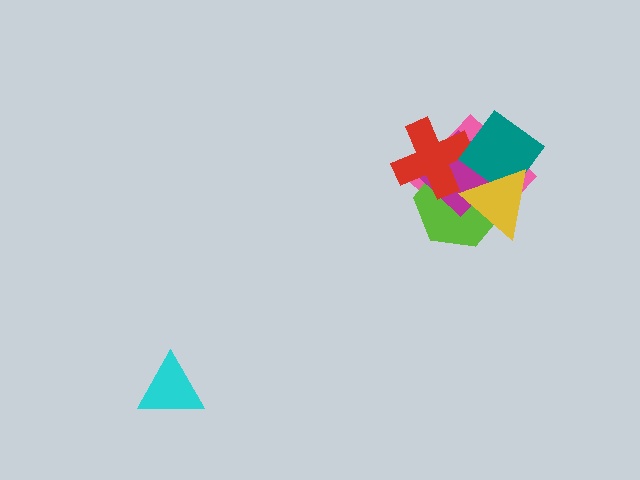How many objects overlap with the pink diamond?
5 objects overlap with the pink diamond.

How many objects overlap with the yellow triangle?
4 objects overlap with the yellow triangle.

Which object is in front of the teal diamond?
The yellow triangle is in front of the teal diamond.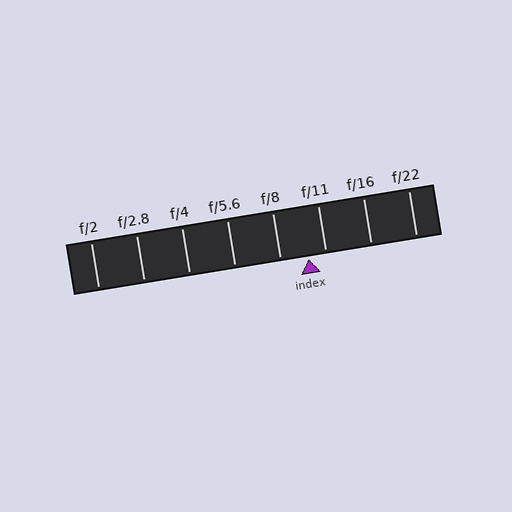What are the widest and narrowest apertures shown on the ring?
The widest aperture shown is f/2 and the narrowest is f/22.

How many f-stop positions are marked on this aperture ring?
There are 8 f-stop positions marked.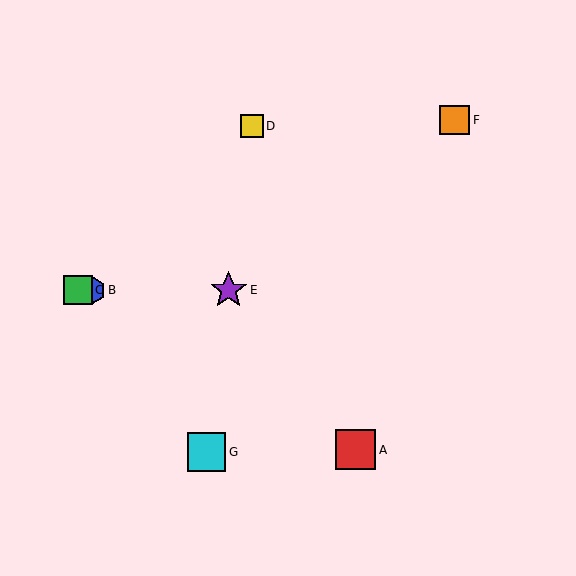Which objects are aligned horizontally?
Objects B, C, E are aligned horizontally.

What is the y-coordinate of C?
Object C is at y≈290.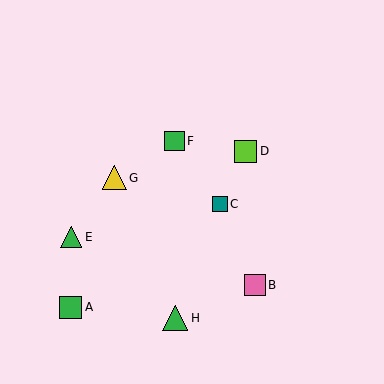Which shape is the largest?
The green triangle (labeled H) is the largest.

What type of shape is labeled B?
Shape B is a pink square.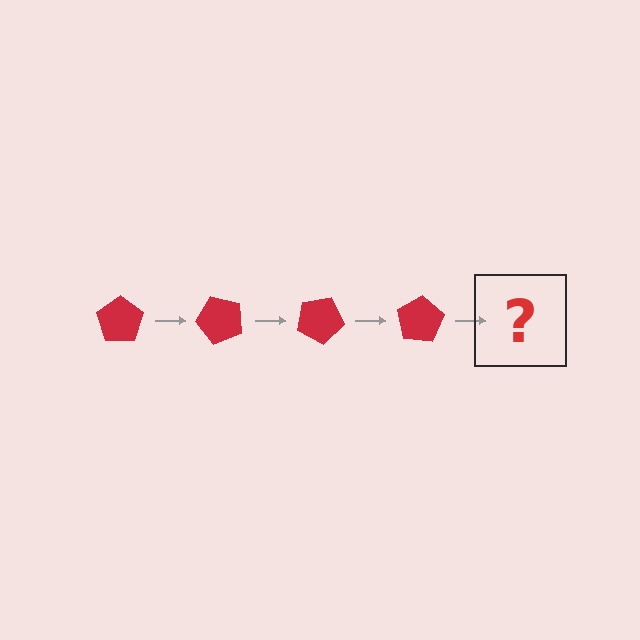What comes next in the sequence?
The next element should be a red pentagon rotated 200 degrees.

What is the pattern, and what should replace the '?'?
The pattern is that the pentagon rotates 50 degrees each step. The '?' should be a red pentagon rotated 200 degrees.